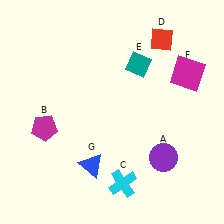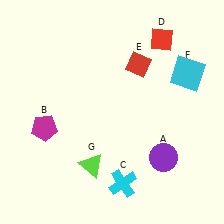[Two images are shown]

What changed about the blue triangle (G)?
In Image 1, G is blue. In Image 2, it changed to lime.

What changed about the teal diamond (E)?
In Image 1, E is teal. In Image 2, it changed to red.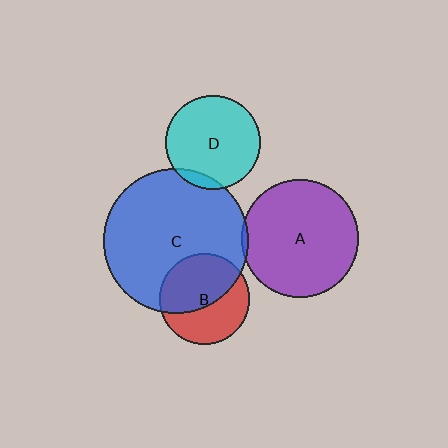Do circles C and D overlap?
Yes.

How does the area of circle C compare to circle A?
Approximately 1.5 times.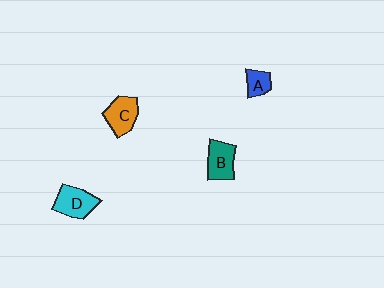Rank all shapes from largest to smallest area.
From largest to smallest: D (cyan), C (orange), B (teal), A (blue).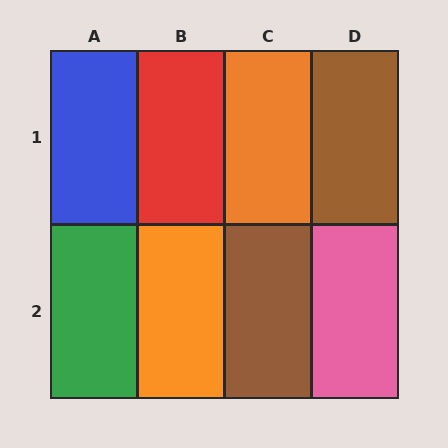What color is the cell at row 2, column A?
Green.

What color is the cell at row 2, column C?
Brown.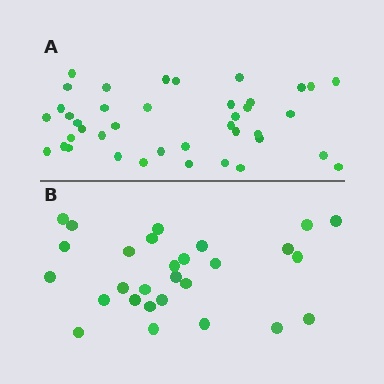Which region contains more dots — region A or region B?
Region A (the top region) has more dots.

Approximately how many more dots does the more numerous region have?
Region A has roughly 12 or so more dots than region B.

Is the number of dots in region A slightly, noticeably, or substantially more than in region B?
Region A has noticeably more, but not dramatically so. The ratio is roughly 1.4 to 1.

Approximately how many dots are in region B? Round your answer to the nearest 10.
About 30 dots. (The exact count is 28, which rounds to 30.)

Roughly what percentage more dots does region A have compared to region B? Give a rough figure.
About 45% more.